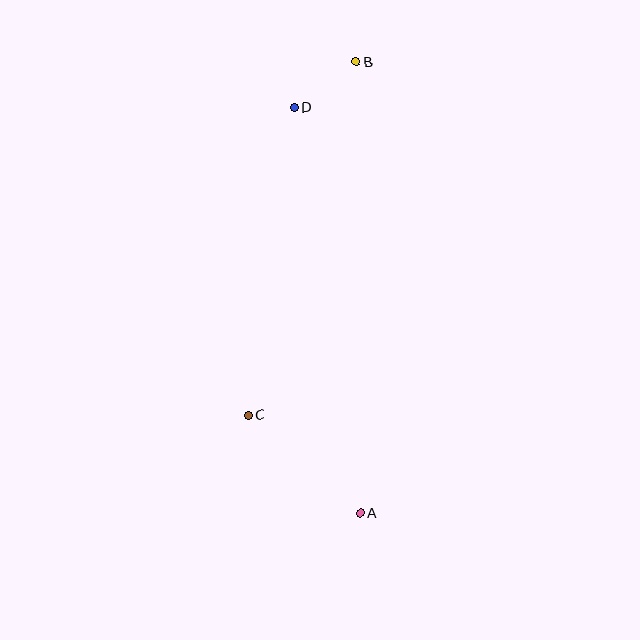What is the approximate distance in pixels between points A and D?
The distance between A and D is approximately 411 pixels.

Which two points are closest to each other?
Points B and D are closest to each other.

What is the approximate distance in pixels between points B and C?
The distance between B and C is approximately 370 pixels.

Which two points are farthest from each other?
Points A and B are farthest from each other.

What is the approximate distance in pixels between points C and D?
The distance between C and D is approximately 311 pixels.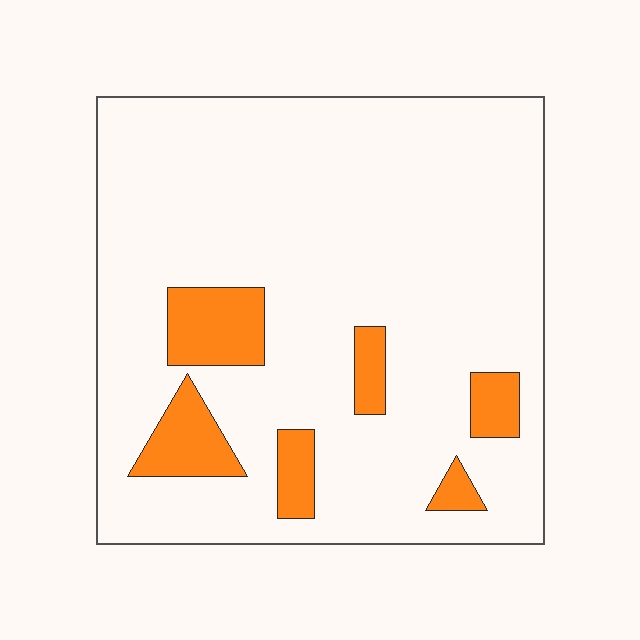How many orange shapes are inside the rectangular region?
6.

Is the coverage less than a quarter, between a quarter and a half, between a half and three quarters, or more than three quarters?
Less than a quarter.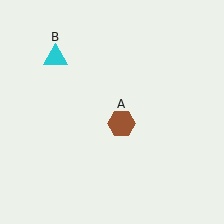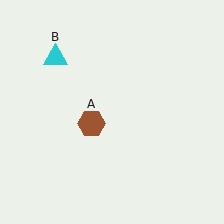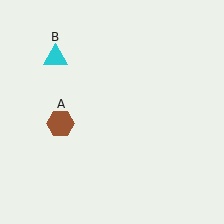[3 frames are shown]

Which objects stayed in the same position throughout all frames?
Cyan triangle (object B) remained stationary.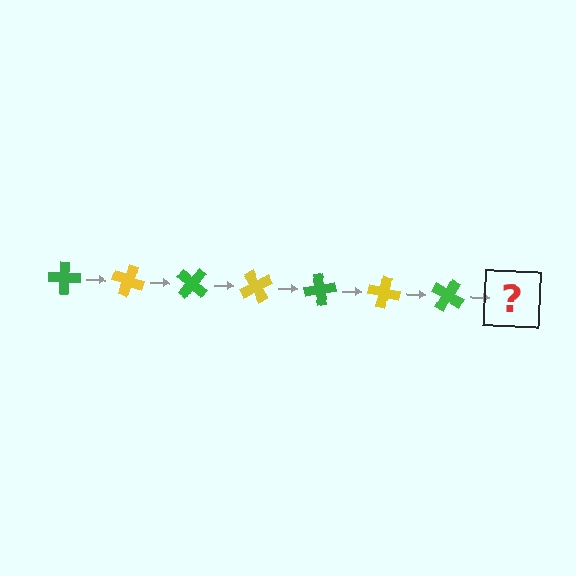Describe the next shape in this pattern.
It should be a yellow cross, rotated 140 degrees from the start.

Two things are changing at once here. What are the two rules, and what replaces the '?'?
The two rules are that it rotates 20 degrees each step and the color cycles through green and yellow. The '?' should be a yellow cross, rotated 140 degrees from the start.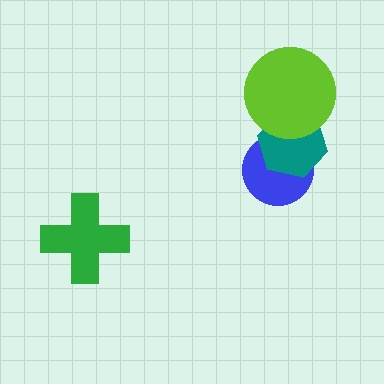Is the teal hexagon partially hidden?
Yes, it is partially covered by another shape.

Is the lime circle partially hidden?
No, no other shape covers it.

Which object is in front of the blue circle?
The teal hexagon is in front of the blue circle.